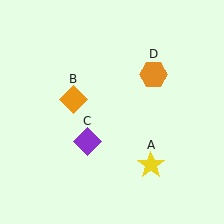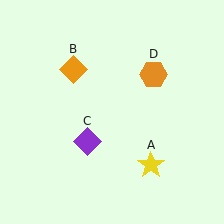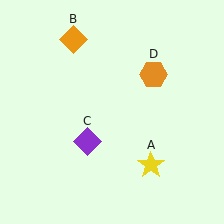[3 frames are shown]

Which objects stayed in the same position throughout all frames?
Yellow star (object A) and purple diamond (object C) and orange hexagon (object D) remained stationary.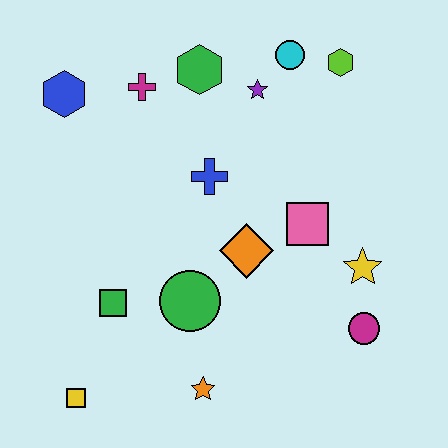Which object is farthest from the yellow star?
The blue hexagon is farthest from the yellow star.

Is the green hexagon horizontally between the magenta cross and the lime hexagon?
Yes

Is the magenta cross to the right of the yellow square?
Yes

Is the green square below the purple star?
Yes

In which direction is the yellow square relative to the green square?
The yellow square is below the green square.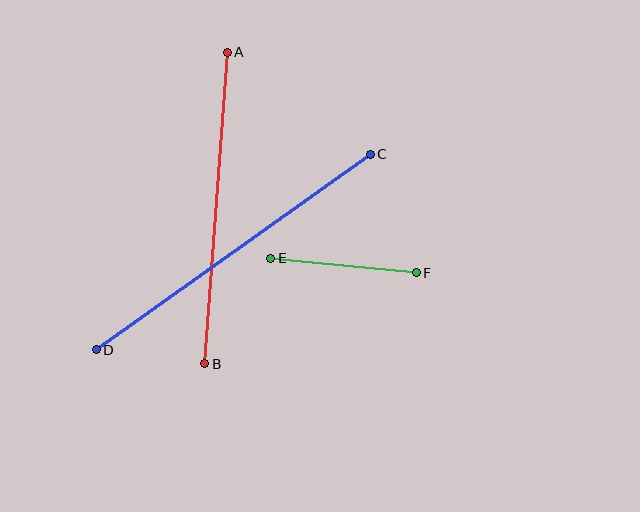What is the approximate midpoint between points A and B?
The midpoint is at approximately (216, 208) pixels.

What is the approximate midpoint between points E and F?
The midpoint is at approximately (344, 265) pixels.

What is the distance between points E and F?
The distance is approximately 146 pixels.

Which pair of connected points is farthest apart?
Points C and D are farthest apart.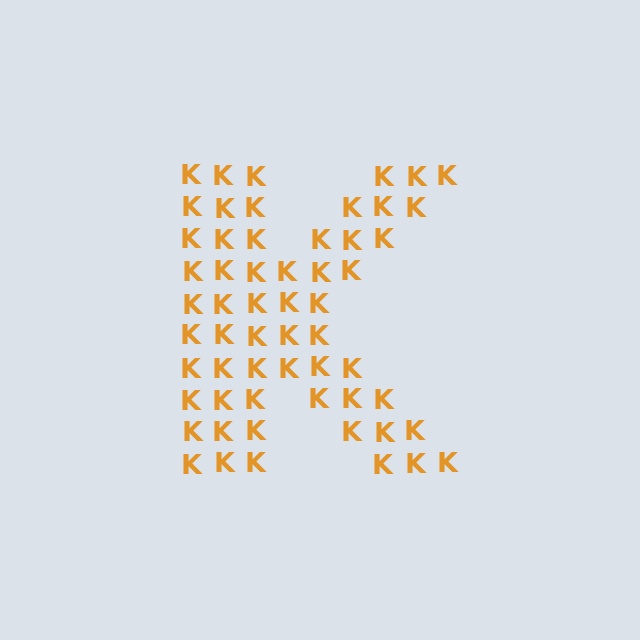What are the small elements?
The small elements are letter K's.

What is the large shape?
The large shape is the letter K.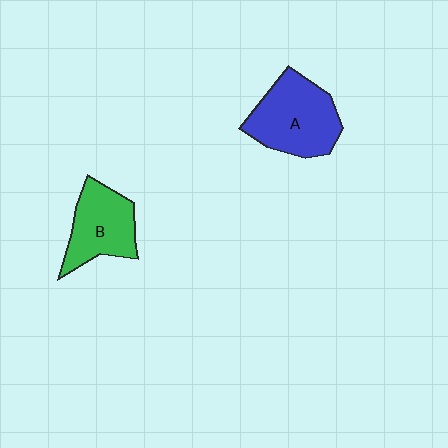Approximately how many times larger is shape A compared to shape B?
Approximately 1.3 times.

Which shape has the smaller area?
Shape B (green).